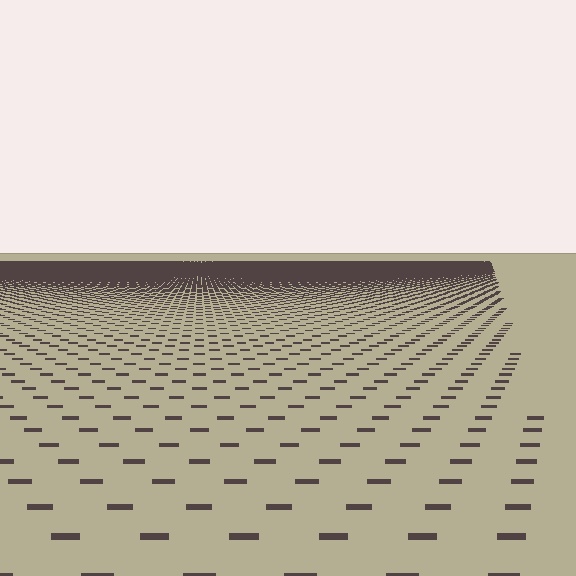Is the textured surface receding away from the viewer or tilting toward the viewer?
The surface is receding away from the viewer. Texture elements get smaller and denser toward the top.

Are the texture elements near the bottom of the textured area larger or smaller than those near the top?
Larger. Near the bottom, elements are closer to the viewer and appear at a bigger on-screen size.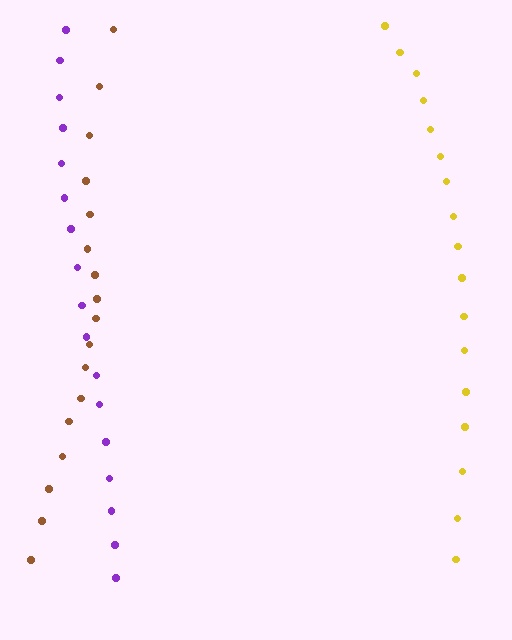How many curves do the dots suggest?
There are 3 distinct paths.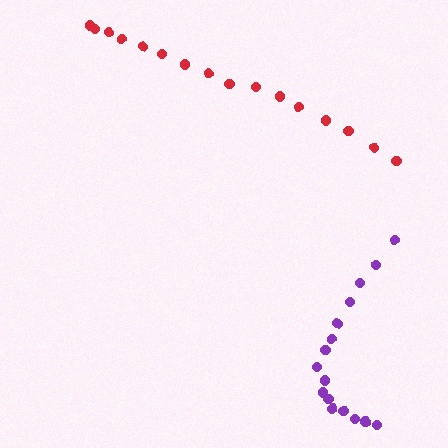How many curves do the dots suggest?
There are 2 distinct paths.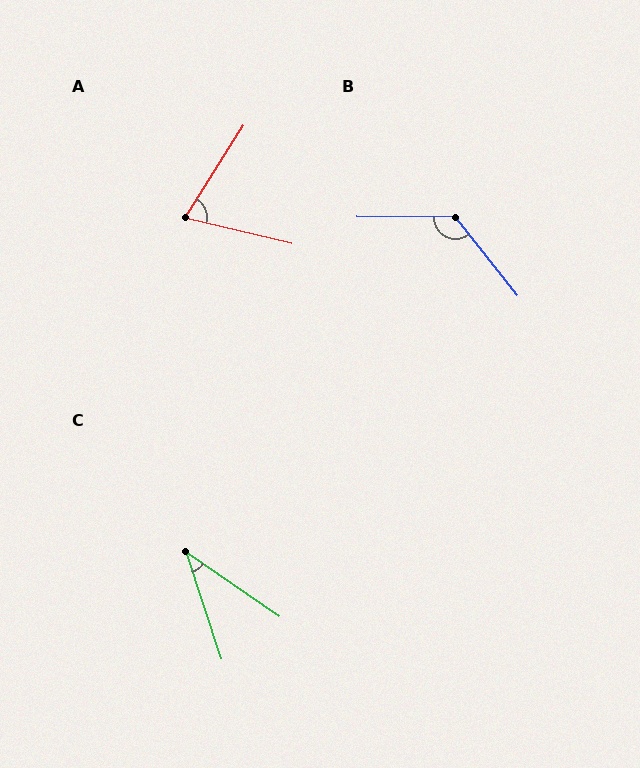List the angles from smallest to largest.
C (37°), A (71°), B (128°).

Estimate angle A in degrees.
Approximately 71 degrees.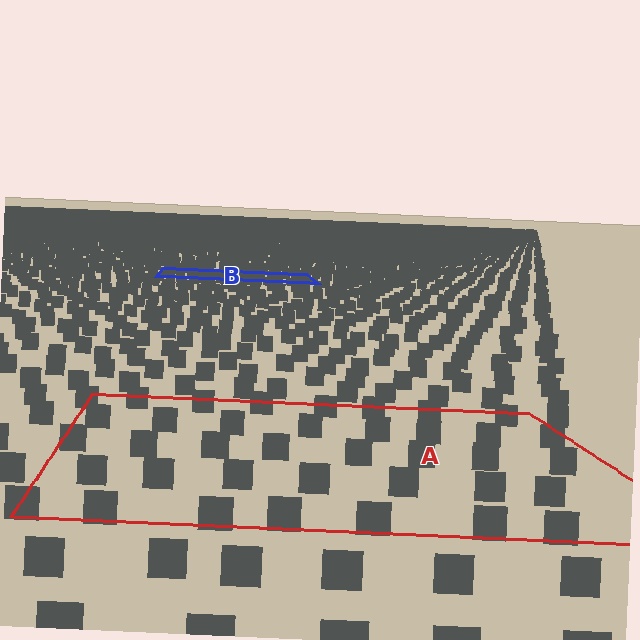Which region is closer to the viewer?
Region A is closer. The texture elements there are larger and more spread out.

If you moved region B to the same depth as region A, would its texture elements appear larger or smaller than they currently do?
They would appear larger. At a closer depth, the same texture elements are projected at a bigger on-screen size.